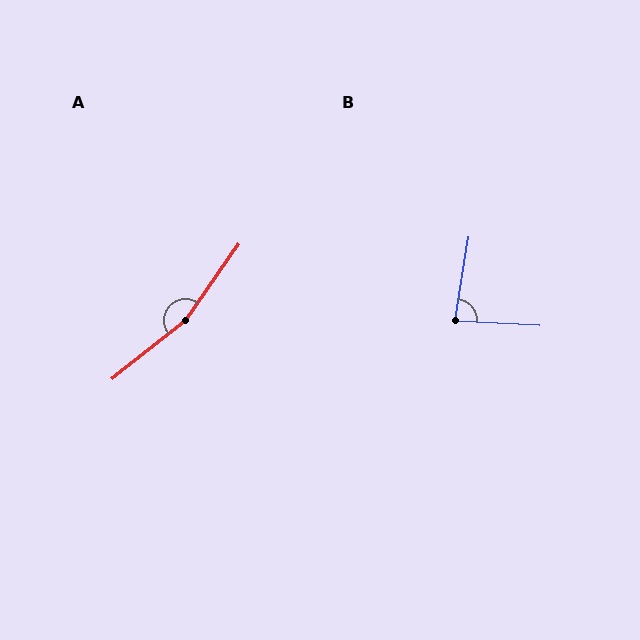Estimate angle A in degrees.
Approximately 163 degrees.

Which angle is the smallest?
B, at approximately 84 degrees.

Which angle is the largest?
A, at approximately 163 degrees.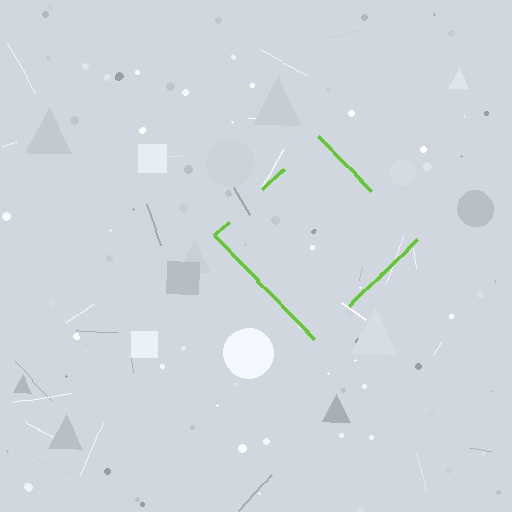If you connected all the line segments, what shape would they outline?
They would outline a diamond.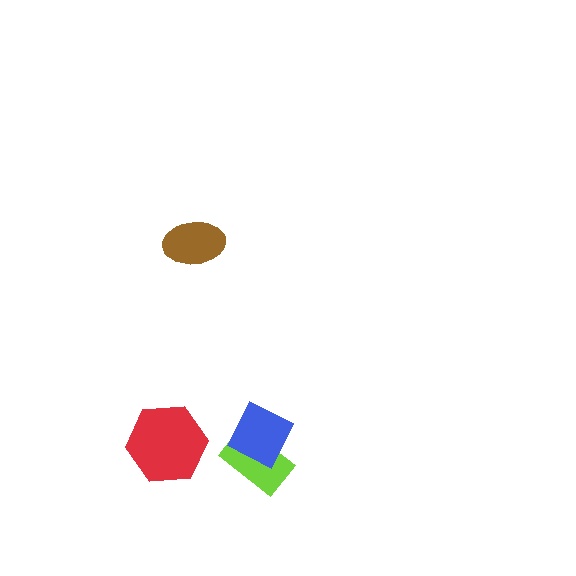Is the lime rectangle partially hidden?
Yes, it is partially covered by another shape.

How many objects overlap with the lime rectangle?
1 object overlaps with the lime rectangle.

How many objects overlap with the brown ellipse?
0 objects overlap with the brown ellipse.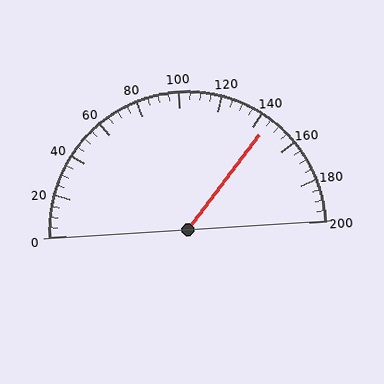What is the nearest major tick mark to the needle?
The nearest major tick mark is 140.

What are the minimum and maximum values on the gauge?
The gauge ranges from 0 to 200.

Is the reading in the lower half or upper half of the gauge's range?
The reading is in the upper half of the range (0 to 200).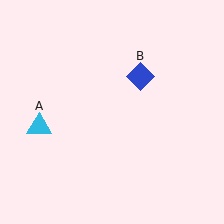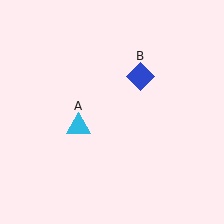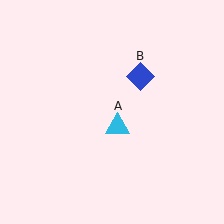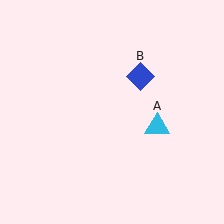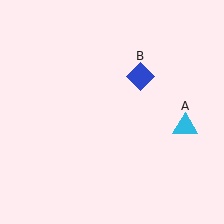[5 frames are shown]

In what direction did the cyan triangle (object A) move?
The cyan triangle (object A) moved right.